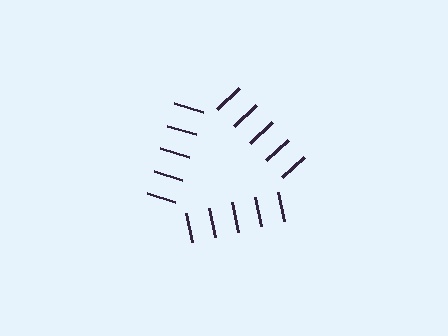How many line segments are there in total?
15 — 5 along each of the 3 edges.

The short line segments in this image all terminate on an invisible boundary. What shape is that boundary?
An illusory triangle — the line segments terminate on its edges but no continuous stroke is drawn.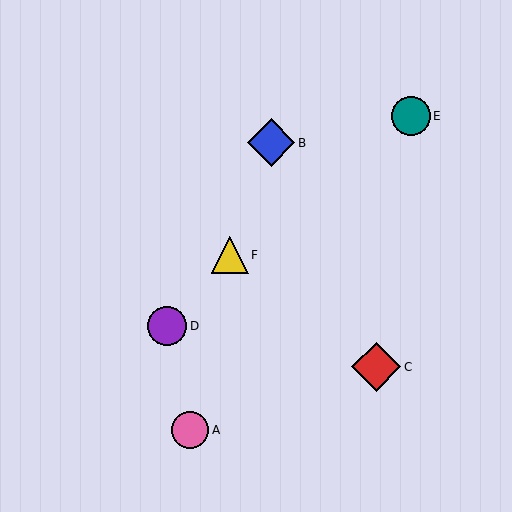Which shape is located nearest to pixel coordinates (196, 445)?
The pink circle (labeled A) at (190, 430) is nearest to that location.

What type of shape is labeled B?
Shape B is a blue diamond.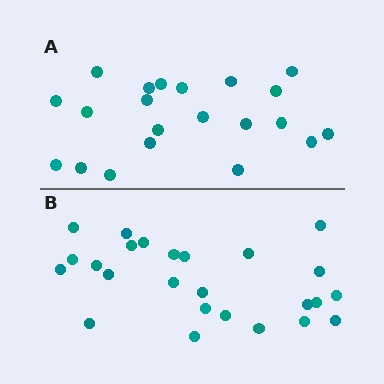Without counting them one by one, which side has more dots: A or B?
Region B (the bottom region) has more dots.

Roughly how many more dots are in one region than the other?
Region B has about 4 more dots than region A.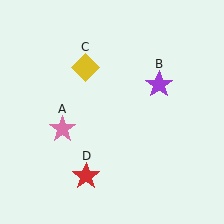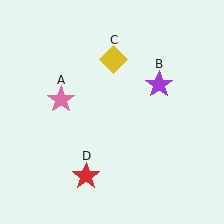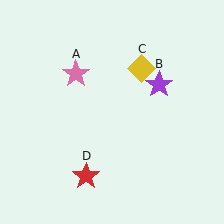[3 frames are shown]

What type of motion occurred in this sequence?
The pink star (object A), yellow diamond (object C) rotated clockwise around the center of the scene.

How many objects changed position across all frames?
2 objects changed position: pink star (object A), yellow diamond (object C).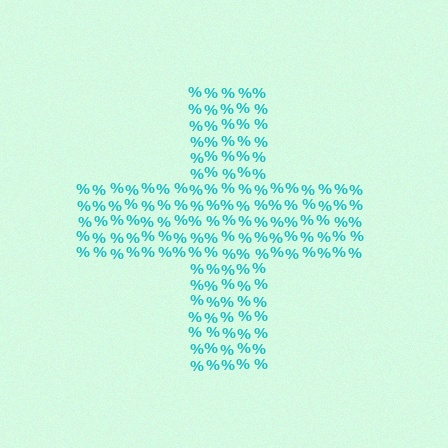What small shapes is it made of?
It is made of small percent signs.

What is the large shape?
The large shape is a cross.